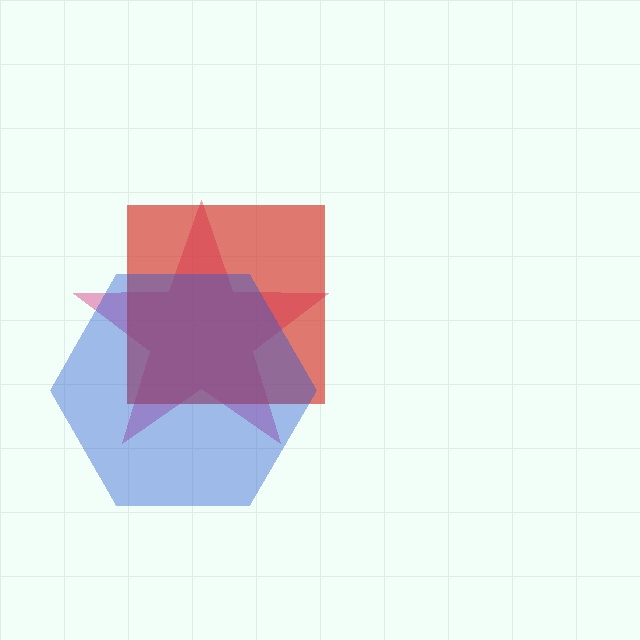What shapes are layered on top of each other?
The layered shapes are: a pink star, a red square, a blue hexagon.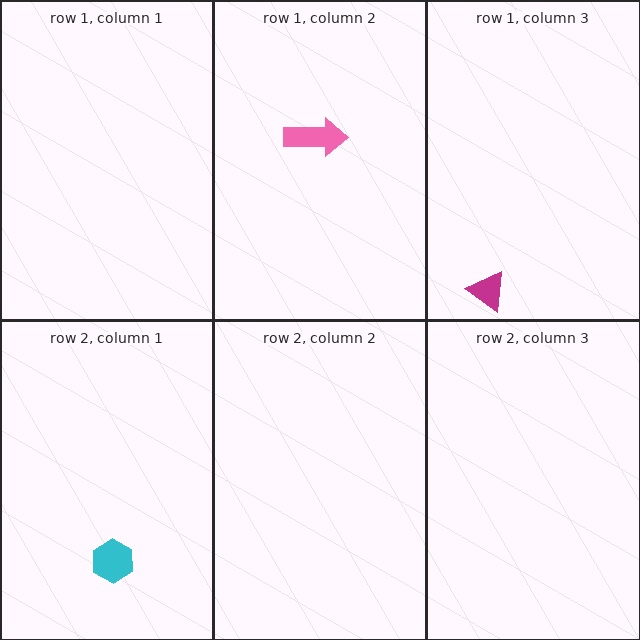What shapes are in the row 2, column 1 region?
The cyan hexagon.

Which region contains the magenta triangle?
The row 1, column 3 region.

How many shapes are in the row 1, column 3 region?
1.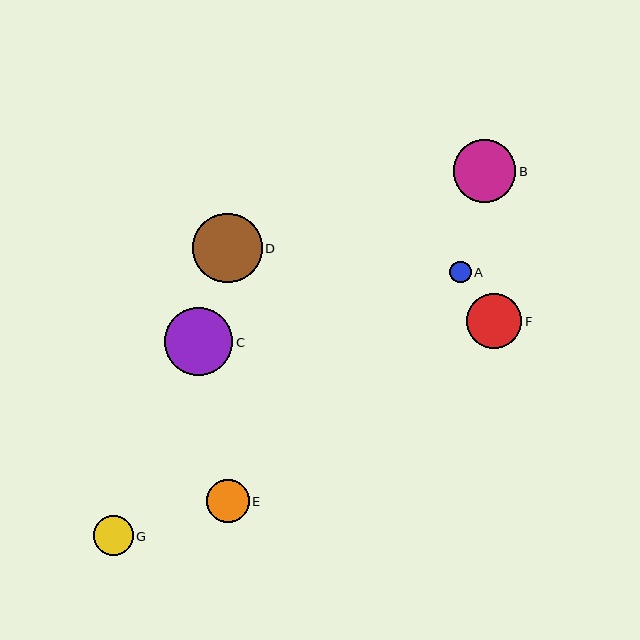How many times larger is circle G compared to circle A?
Circle G is approximately 1.8 times the size of circle A.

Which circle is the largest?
Circle D is the largest with a size of approximately 70 pixels.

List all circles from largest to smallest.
From largest to smallest: D, C, B, F, E, G, A.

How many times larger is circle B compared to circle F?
Circle B is approximately 1.1 times the size of circle F.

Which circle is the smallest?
Circle A is the smallest with a size of approximately 21 pixels.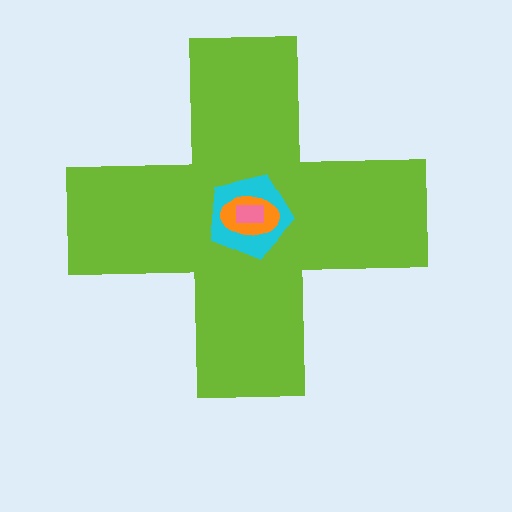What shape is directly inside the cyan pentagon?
The orange ellipse.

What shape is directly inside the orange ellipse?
The pink rectangle.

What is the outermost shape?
The lime cross.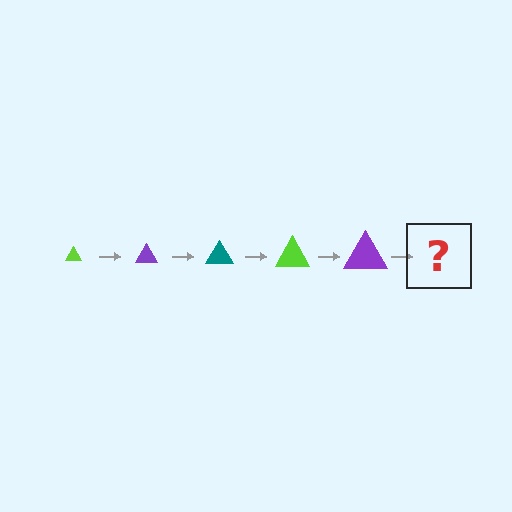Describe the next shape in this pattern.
It should be a teal triangle, larger than the previous one.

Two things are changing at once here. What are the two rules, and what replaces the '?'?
The two rules are that the triangle grows larger each step and the color cycles through lime, purple, and teal. The '?' should be a teal triangle, larger than the previous one.